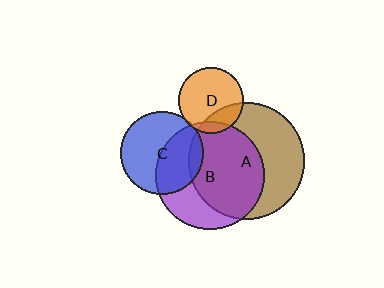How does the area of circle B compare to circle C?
Approximately 1.7 times.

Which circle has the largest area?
Circle A (brown).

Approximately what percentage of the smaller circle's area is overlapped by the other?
Approximately 10%.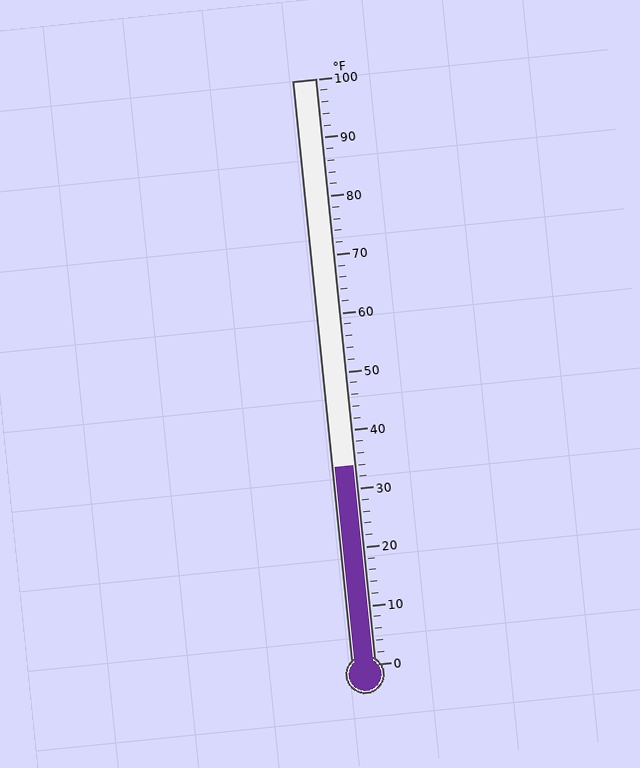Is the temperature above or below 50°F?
The temperature is below 50°F.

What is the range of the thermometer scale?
The thermometer scale ranges from 0°F to 100°F.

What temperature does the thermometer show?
The thermometer shows approximately 34°F.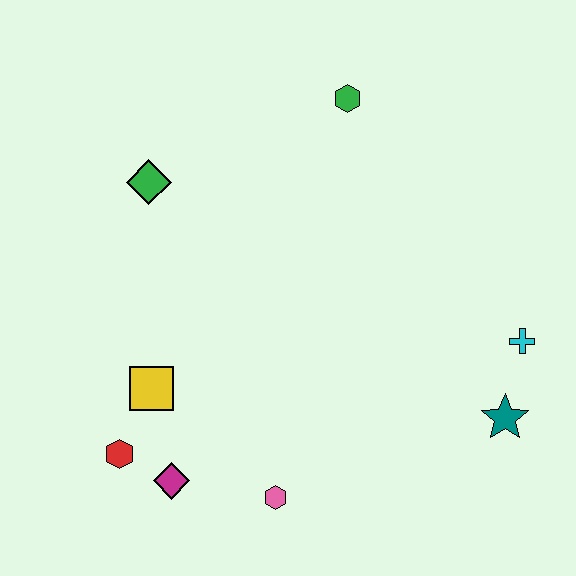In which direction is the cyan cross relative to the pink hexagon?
The cyan cross is to the right of the pink hexagon.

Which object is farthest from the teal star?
The green diamond is farthest from the teal star.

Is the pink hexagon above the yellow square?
No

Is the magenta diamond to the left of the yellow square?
No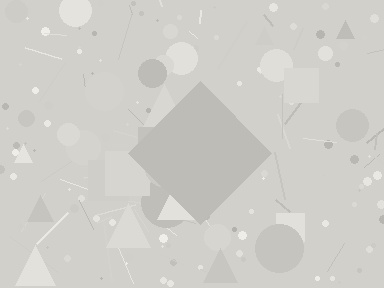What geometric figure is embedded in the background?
A diamond is embedded in the background.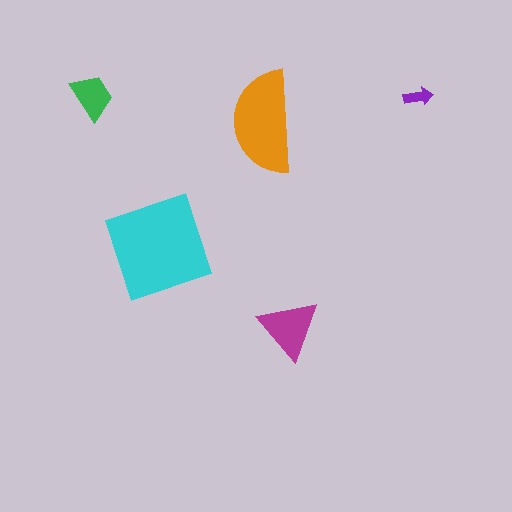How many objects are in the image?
There are 5 objects in the image.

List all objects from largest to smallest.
The cyan square, the orange semicircle, the magenta triangle, the green trapezoid, the purple arrow.